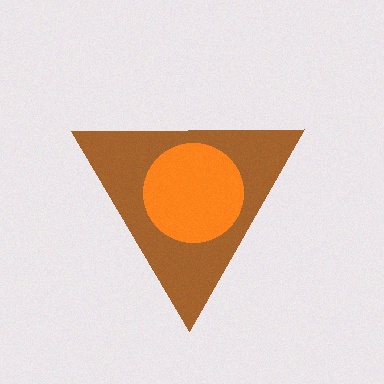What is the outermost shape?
The brown triangle.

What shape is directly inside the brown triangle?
The orange circle.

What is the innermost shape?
The orange circle.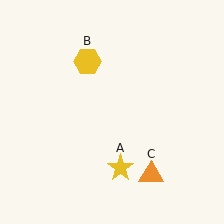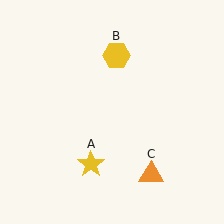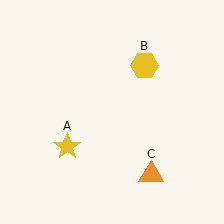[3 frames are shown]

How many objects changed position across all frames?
2 objects changed position: yellow star (object A), yellow hexagon (object B).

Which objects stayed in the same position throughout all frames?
Orange triangle (object C) remained stationary.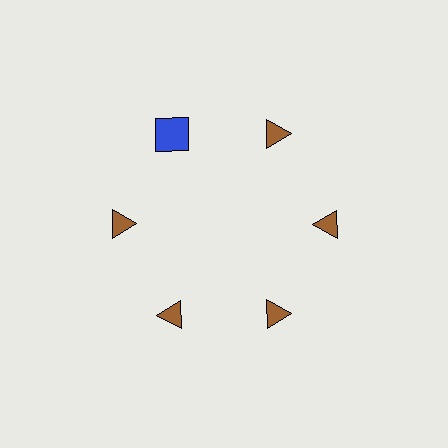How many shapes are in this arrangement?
There are 6 shapes arranged in a ring pattern.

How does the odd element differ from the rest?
It differs in both color (blue instead of brown) and shape (square instead of triangle).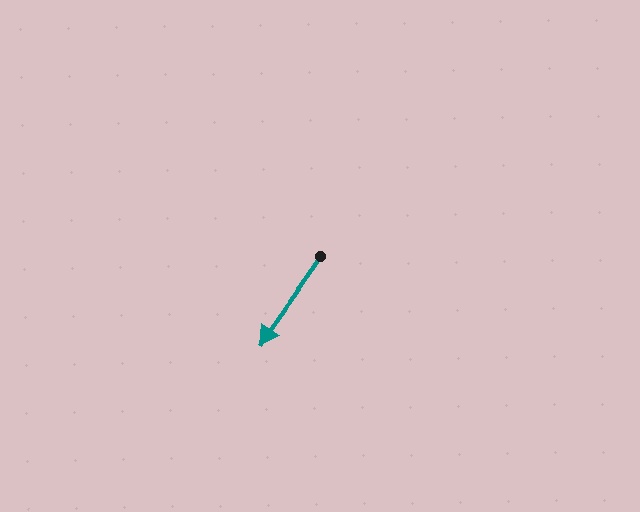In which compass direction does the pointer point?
Southwest.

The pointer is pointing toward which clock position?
Roughly 7 o'clock.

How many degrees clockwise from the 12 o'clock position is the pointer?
Approximately 215 degrees.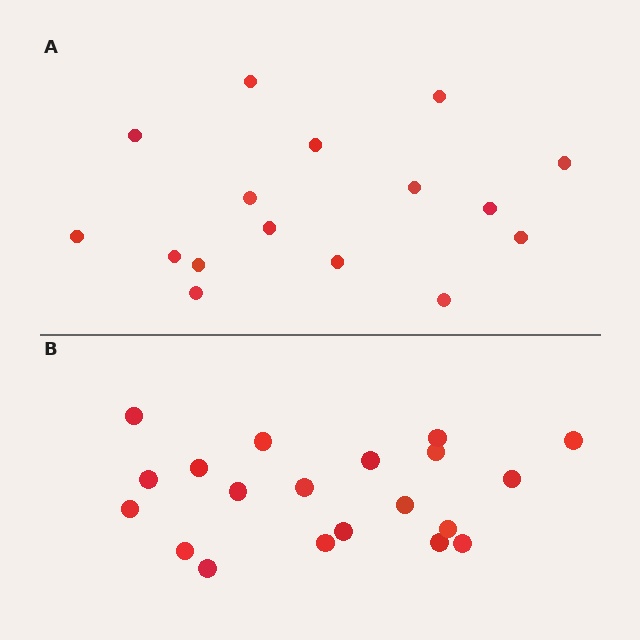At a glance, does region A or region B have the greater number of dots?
Region B (the bottom region) has more dots.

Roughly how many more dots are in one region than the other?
Region B has about 4 more dots than region A.